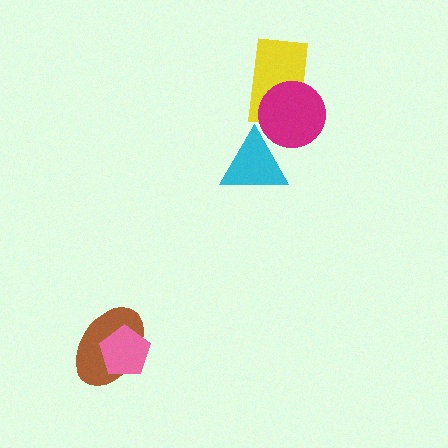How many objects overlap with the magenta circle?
2 objects overlap with the magenta circle.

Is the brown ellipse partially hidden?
Yes, it is partially covered by another shape.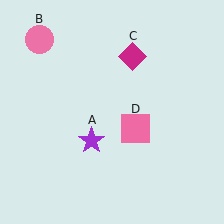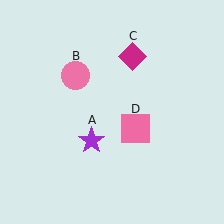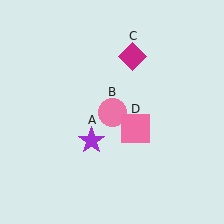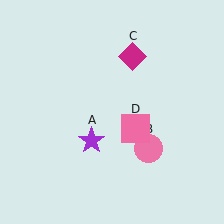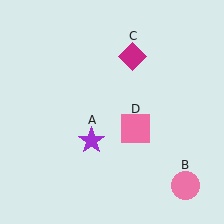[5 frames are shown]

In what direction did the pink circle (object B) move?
The pink circle (object B) moved down and to the right.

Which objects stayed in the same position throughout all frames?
Purple star (object A) and magenta diamond (object C) and pink square (object D) remained stationary.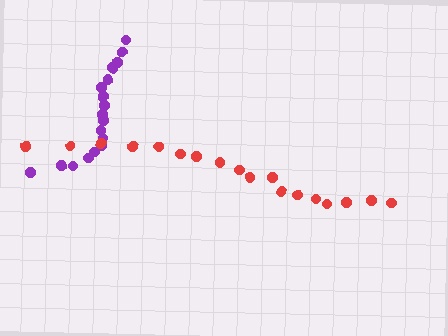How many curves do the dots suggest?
There are 2 distinct paths.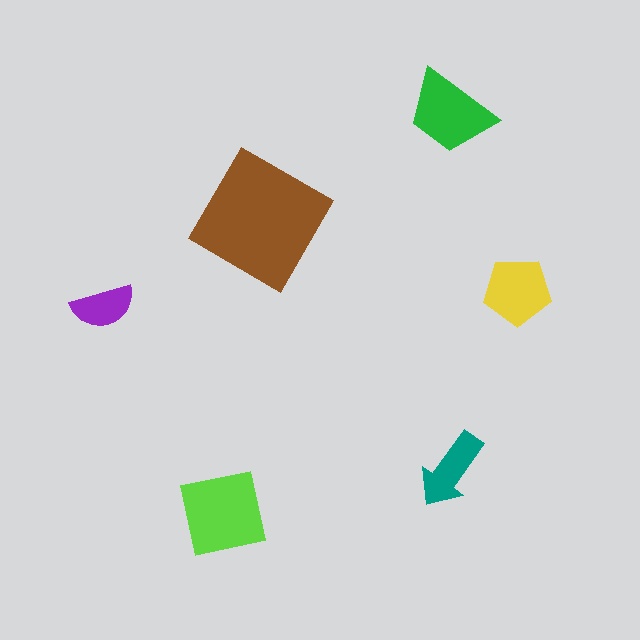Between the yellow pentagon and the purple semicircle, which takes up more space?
The yellow pentagon.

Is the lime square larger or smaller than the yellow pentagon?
Larger.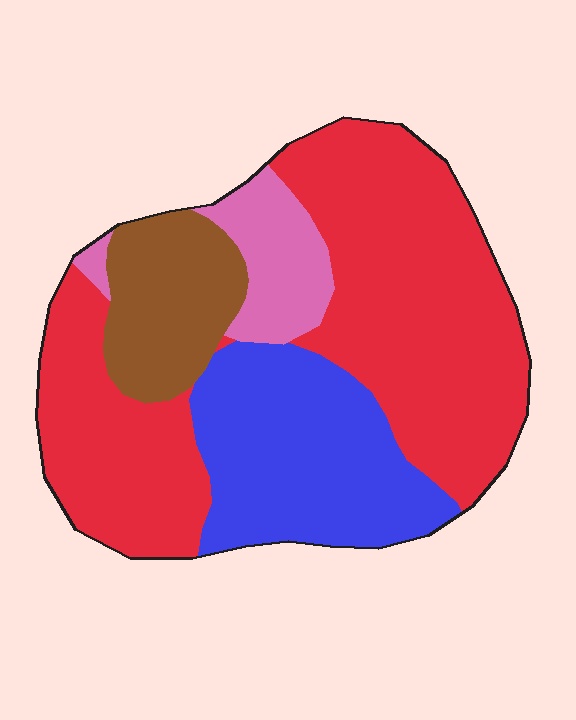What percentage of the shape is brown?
Brown takes up less than a quarter of the shape.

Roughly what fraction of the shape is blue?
Blue covers around 25% of the shape.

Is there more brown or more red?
Red.